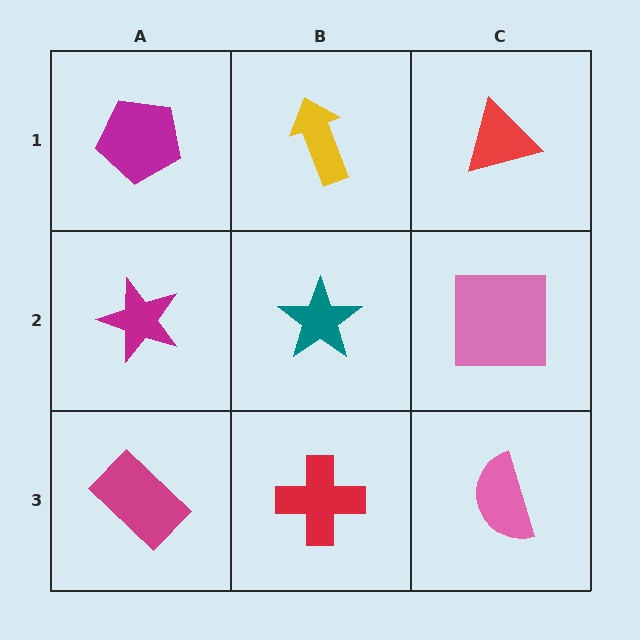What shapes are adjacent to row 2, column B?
A yellow arrow (row 1, column B), a red cross (row 3, column B), a magenta star (row 2, column A), a pink square (row 2, column C).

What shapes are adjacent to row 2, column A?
A magenta pentagon (row 1, column A), a magenta rectangle (row 3, column A), a teal star (row 2, column B).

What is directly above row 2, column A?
A magenta pentagon.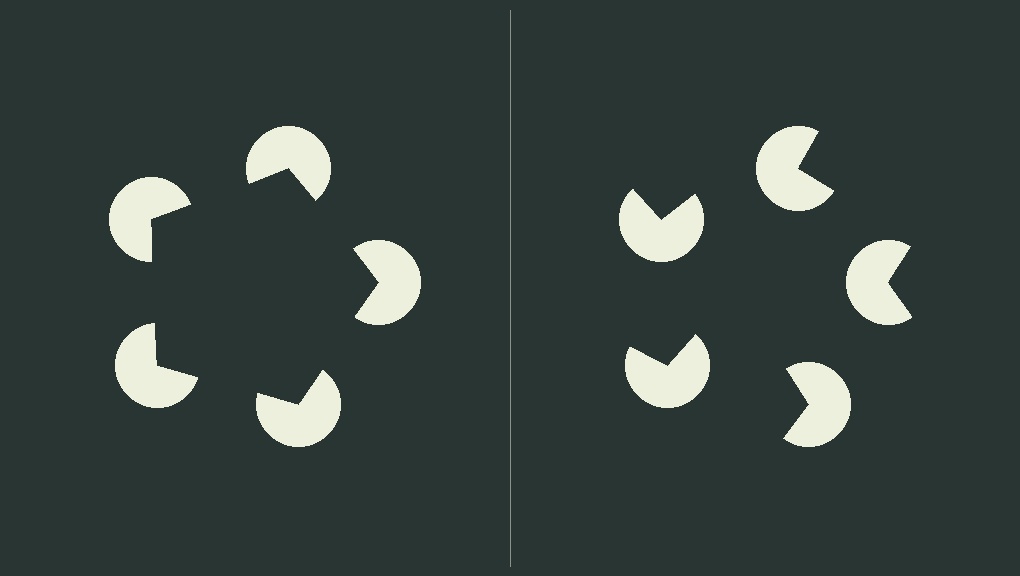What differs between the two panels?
The pac-man discs are positioned identically on both sides; only the wedge orientations differ. On the left they align to a pentagon; on the right they are misaligned.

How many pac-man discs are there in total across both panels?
10 — 5 on each side.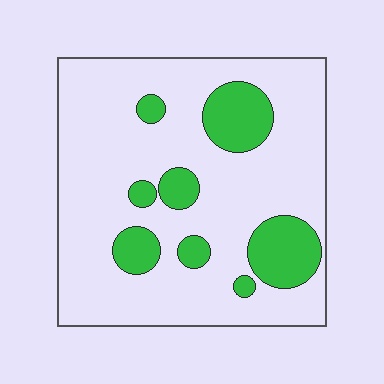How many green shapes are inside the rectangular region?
8.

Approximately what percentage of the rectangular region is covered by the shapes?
Approximately 20%.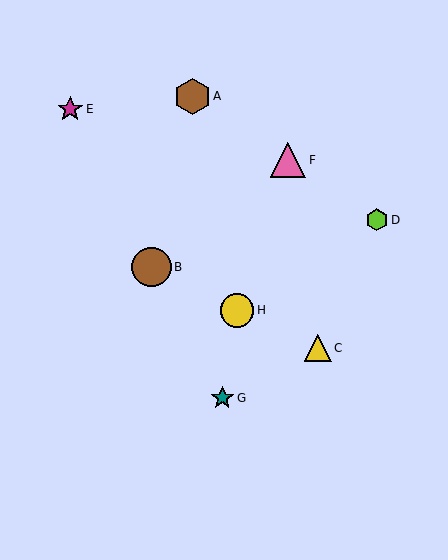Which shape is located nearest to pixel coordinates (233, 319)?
The yellow circle (labeled H) at (237, 310) is nearest to that location.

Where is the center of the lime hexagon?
The center of the lime hexagon is at (377, 220).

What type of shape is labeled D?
Shape D is a lime hexagon.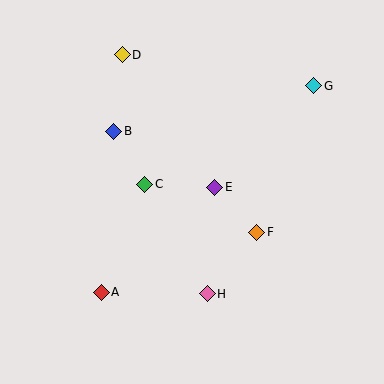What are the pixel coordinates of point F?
Point F is at (257, 232).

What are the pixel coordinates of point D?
Point D is at (122, 55).